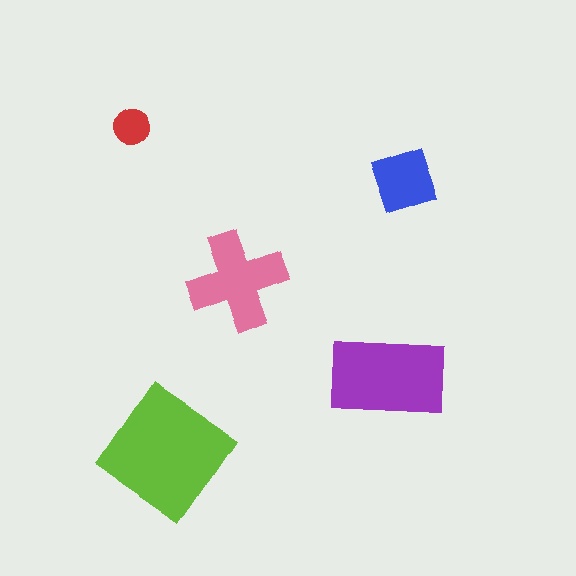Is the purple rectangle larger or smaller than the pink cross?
Larger.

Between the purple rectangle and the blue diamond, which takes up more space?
The purple rectangle.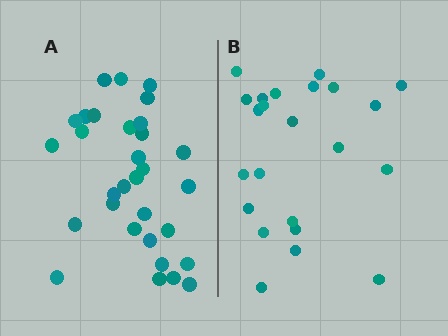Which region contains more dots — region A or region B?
Region A (the left region) has more dots.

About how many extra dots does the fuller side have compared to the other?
Region A has roughly 8 or so more dots than region B.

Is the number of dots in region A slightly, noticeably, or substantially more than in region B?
Region A has noticeably more, but not dramatically so. The ratio is roughly 1.3 to 1.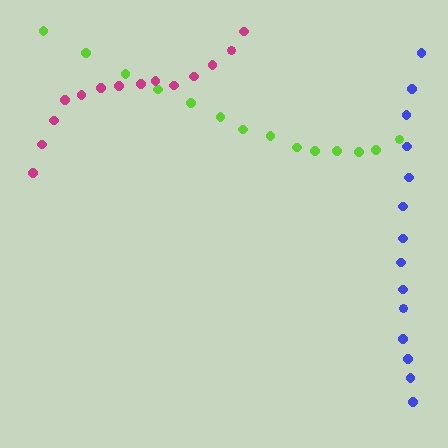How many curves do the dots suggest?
There are 3 distinct paths.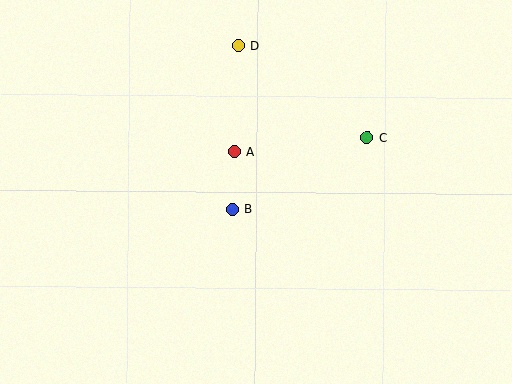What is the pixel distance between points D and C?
The distance between D and C is 158 pixels.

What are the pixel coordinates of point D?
Point D is at (238, 46).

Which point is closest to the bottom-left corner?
Point B is closest to the bottom-left corner.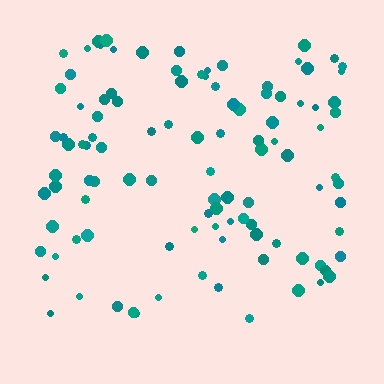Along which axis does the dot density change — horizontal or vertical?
Vertical.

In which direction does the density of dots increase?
From bottom to top, with the top side densest.